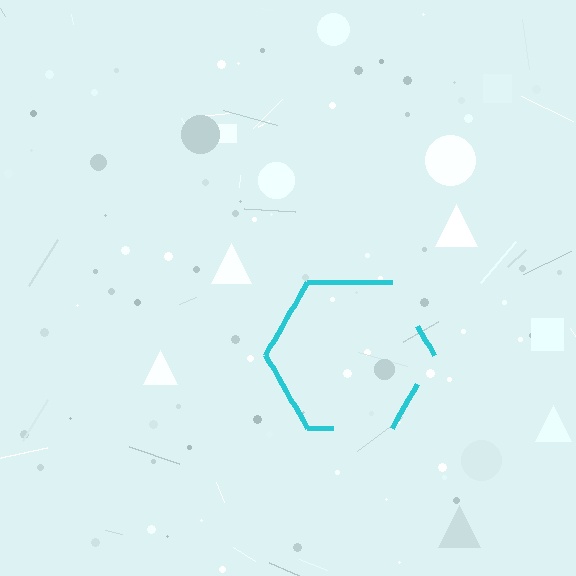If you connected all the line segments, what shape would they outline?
They would outline a hexagon.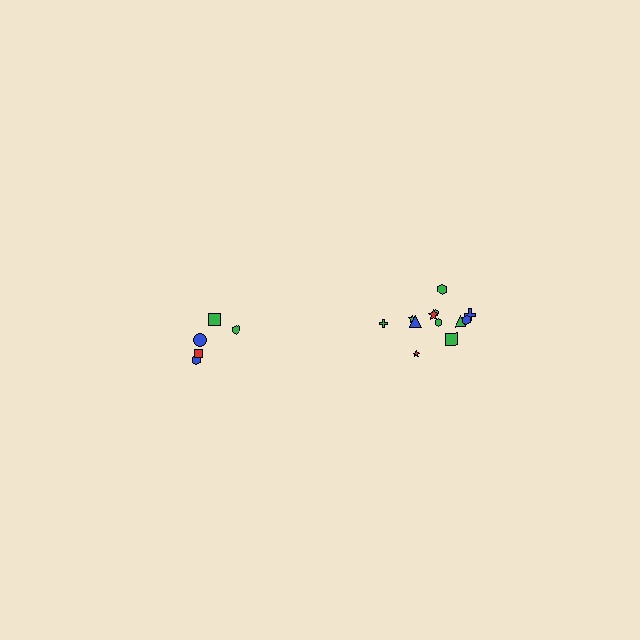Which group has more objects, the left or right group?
The right group.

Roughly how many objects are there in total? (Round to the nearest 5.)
Roughly 15 objects in total.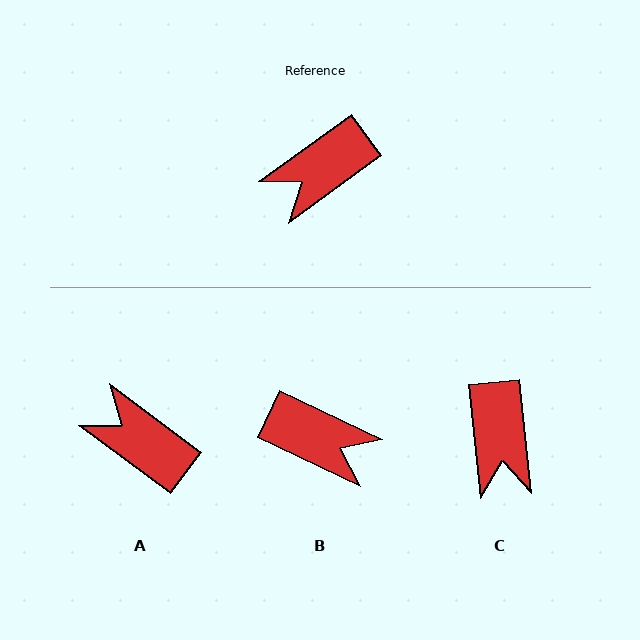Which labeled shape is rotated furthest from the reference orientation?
B, about 119 degrees away.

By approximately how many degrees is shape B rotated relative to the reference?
Approximately 119 degrees counter-clockwise.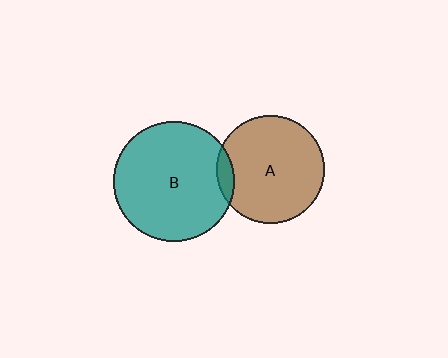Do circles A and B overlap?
Yes.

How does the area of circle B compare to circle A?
Approximately 1.2 times.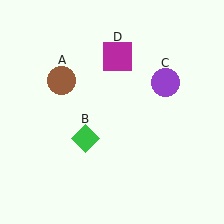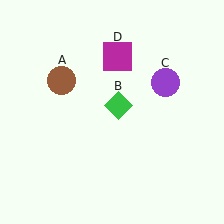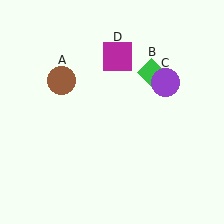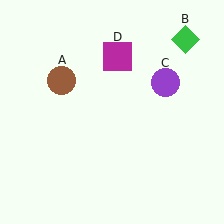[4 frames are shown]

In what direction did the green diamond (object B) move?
The green diamond (object B) moved up and to the right.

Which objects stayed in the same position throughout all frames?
Brown circle (object A) and purple circle (object C) and magenta square (object D) remained stationary.